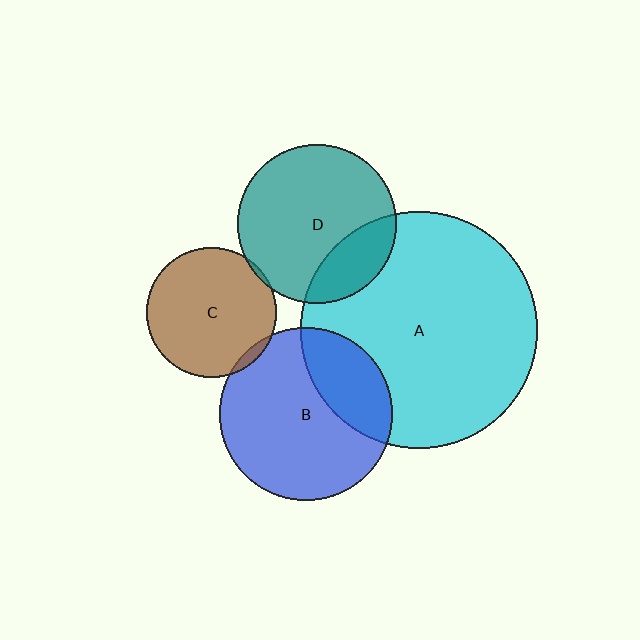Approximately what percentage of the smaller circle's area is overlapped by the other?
Approximately 5%.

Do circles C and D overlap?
Yes.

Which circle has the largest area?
Circle A (cyan).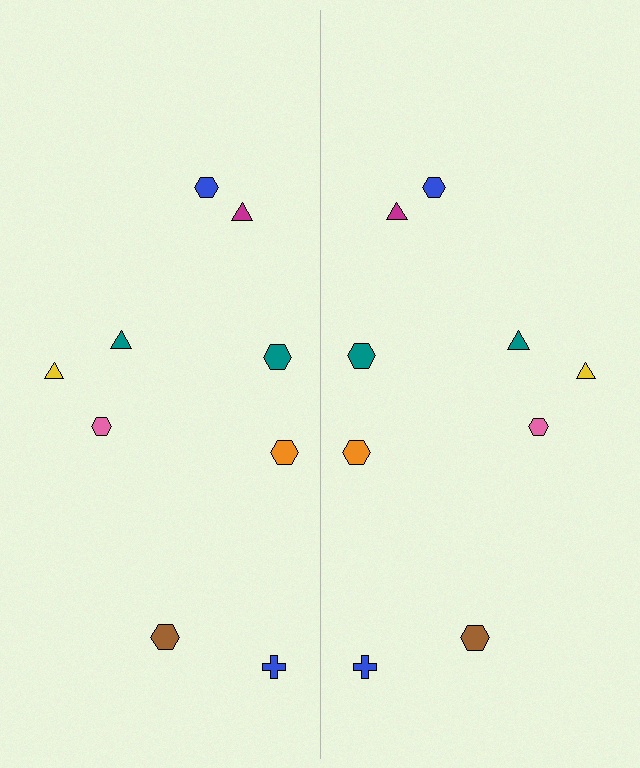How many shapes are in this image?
There are 18 shapes in this image.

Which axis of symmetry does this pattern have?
The pattern has a vertical axis of symmetry running through the center of the image.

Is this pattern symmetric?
Yes, this pattern has bilateral (reflection) symmetry.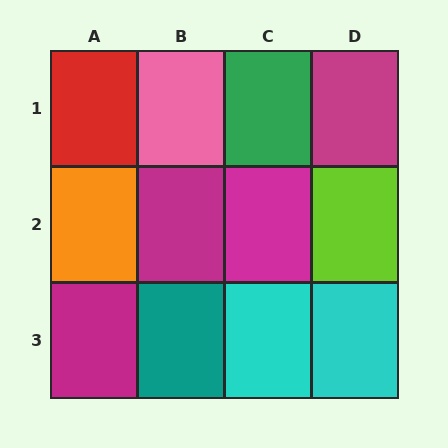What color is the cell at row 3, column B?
Teal.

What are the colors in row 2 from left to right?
Orange, magenta, magenta, lime.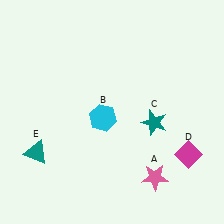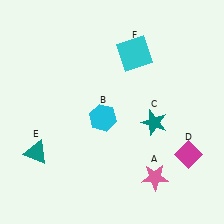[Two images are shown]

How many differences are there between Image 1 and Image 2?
There is 1 difference between the two images.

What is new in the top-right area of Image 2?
A cyan square (F) was added in the top-right area of Image 2.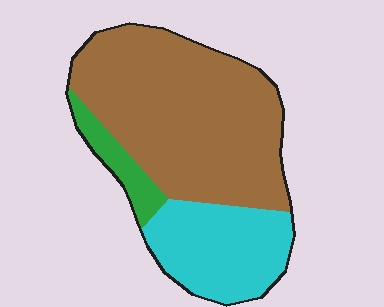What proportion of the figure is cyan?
Cyan takes up about one quarter (1/4) of the figure.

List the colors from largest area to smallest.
From largest to smallest: brown, cyan, green.